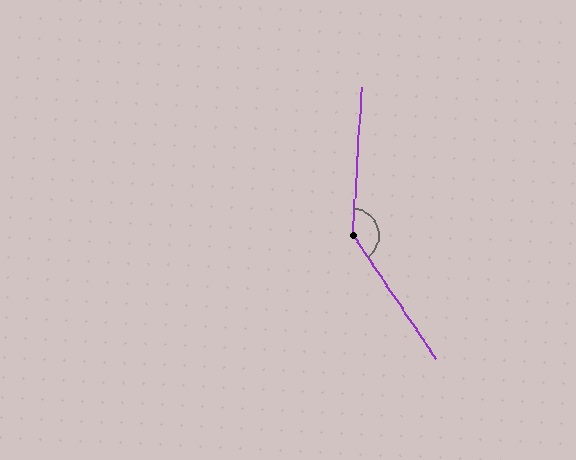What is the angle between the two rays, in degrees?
Approximately 143 degrees.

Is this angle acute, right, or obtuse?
It is obtuse.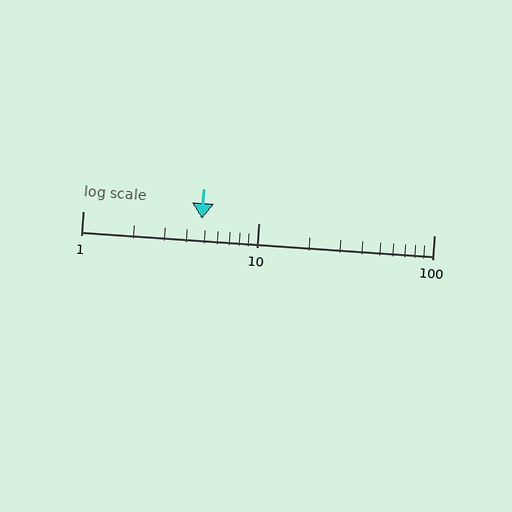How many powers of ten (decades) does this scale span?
The scale spans 2 decades, from 1 to 100.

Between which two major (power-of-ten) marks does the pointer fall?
The pointer is between 1 and 10.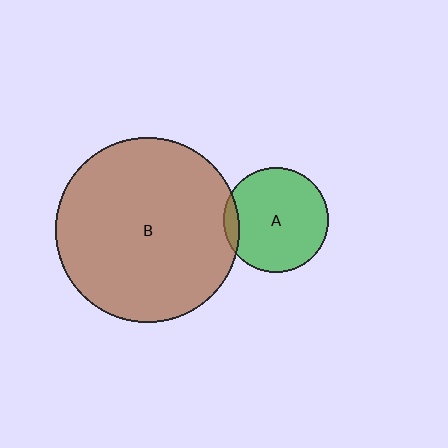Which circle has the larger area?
Circle B (brown).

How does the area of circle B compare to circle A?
Approximately 3.1 times.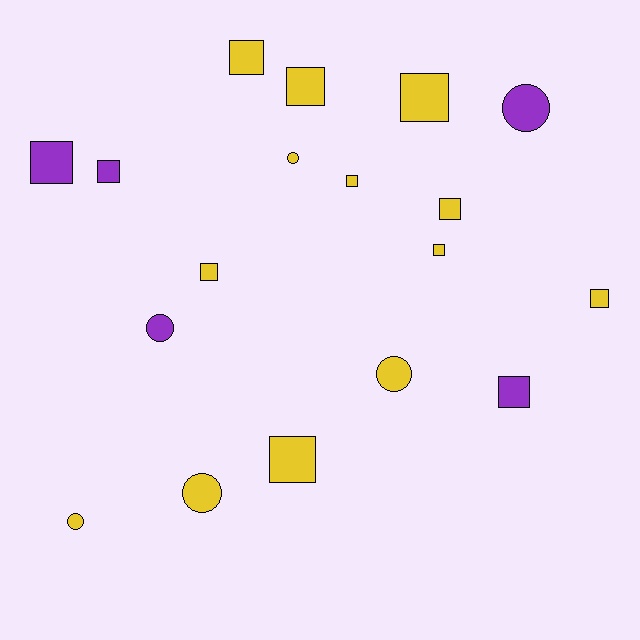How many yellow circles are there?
There are 4 yellow circles.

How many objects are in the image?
There are 18 objects.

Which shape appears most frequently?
Square, with 12 objects.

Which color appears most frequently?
Yellow, with 13 objects.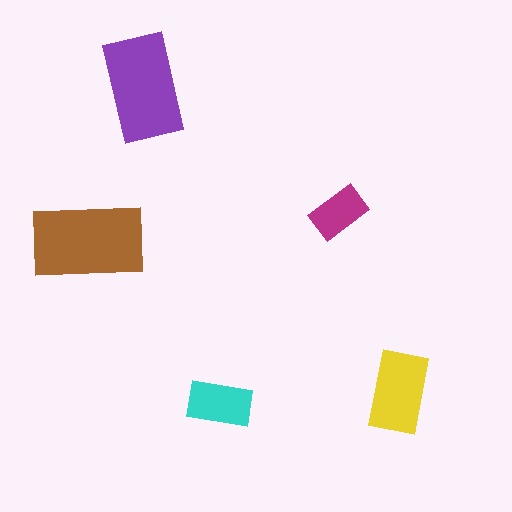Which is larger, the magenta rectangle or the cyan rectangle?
The cyan one.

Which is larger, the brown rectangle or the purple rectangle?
The brown one.